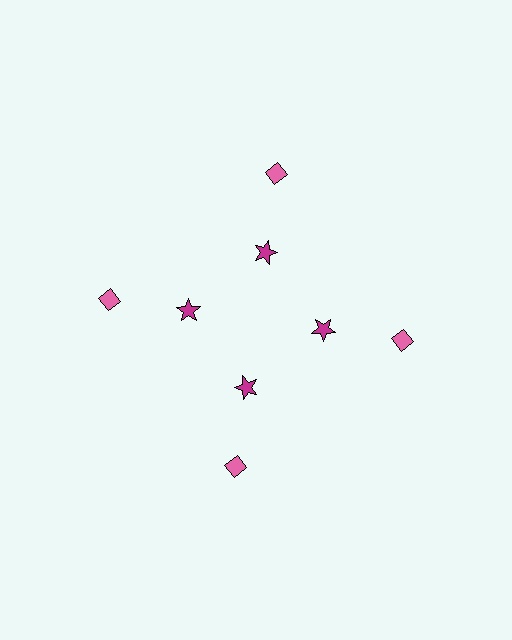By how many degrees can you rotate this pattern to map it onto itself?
The pattern maps onto itself every 90 degrees of rotation.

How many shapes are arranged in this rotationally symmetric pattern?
There are 8 shapes, arranged in 4 groups of 2.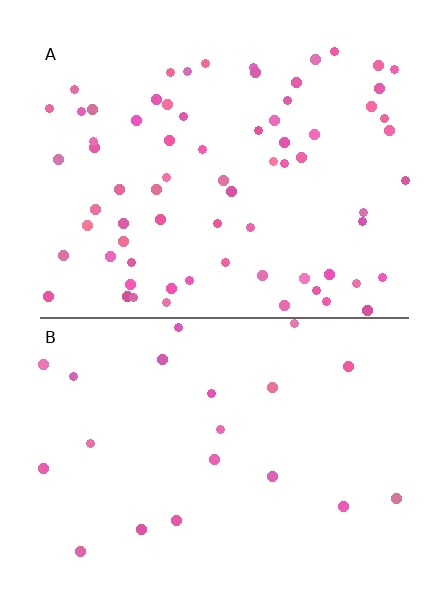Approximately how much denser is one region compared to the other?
Approximately 3.3× — region A over region B.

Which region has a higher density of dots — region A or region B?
A (the top).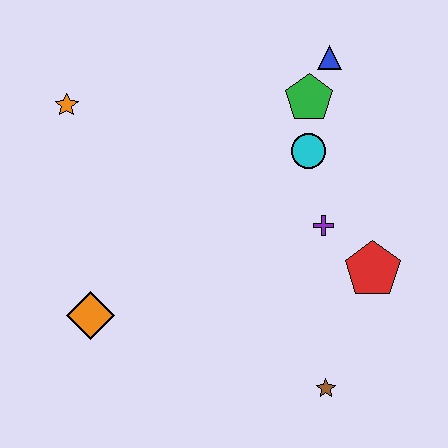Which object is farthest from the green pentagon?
The orange diamond is farthest from the green pentagon.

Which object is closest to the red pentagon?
The purple cross is closest to the red pentagon.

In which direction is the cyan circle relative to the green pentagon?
The cyan circle is below the green pentagon.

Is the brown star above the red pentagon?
No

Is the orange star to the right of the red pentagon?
No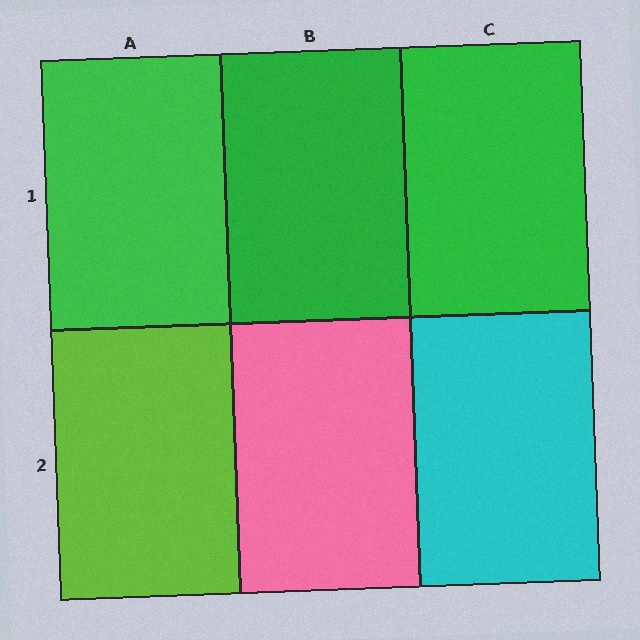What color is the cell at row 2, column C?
Cyan.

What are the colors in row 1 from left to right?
Green, green, green.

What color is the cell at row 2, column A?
Lime.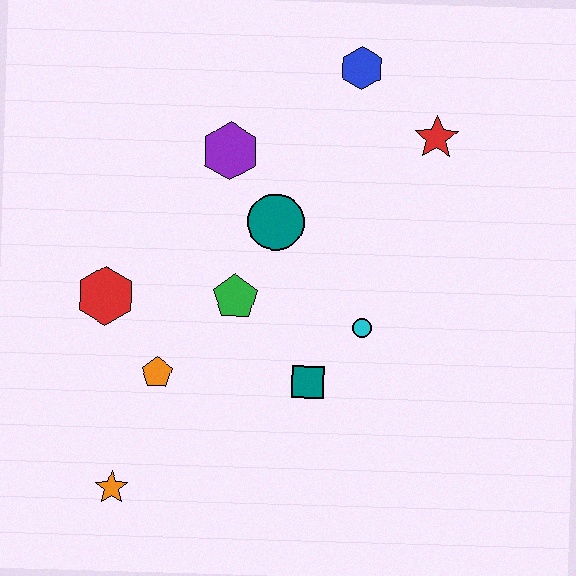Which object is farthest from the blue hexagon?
The orange star is farthest from the blue hexagon.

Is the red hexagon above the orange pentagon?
Yes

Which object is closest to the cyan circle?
The teal square is closest to the cyan circle.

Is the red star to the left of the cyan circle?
No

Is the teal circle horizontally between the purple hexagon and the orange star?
No